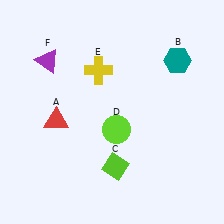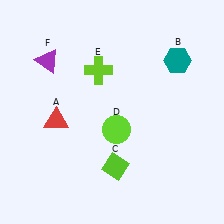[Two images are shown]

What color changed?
The cross (E) changed from yellow in Image 1 to lime in Image 2.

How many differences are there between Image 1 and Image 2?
There is 1 difference between the two images.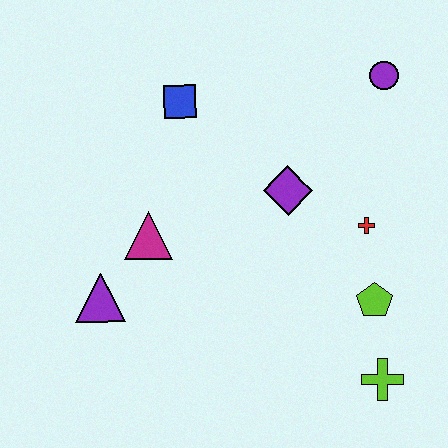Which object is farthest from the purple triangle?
The purple circle is farthest from the purple triangle.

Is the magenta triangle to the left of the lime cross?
Yes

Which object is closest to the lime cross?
The lime pentagon is closest to the lime cross.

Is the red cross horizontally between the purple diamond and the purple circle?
Yes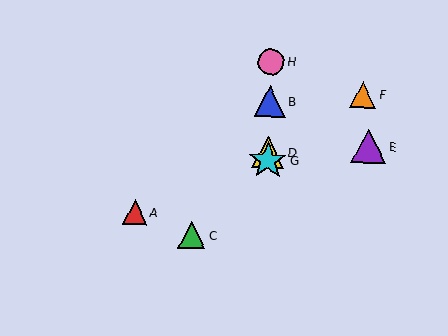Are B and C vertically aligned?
No, B is at x≈270 and C is at x≈192.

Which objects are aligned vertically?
Objects B, D, G, H are aligned vertically.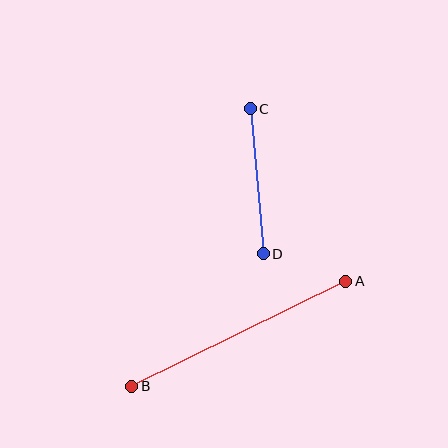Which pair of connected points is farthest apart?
Points A and B are farthest apart.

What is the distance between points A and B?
The distance is approximately 238 pixels.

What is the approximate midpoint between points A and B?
The midpoint is at approximately (239, 334) pixels.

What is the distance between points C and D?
The distance is approximately 146 pixels.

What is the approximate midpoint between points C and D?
The midpoint is at approximately (257, 181) pixels.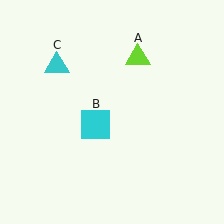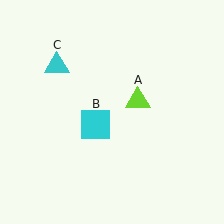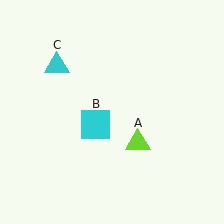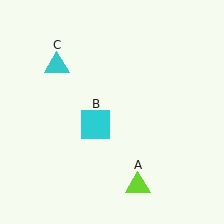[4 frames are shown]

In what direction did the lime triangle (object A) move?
The lime triangle (object A) moved down.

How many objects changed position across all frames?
1 object changed position: lime triangle (object A).